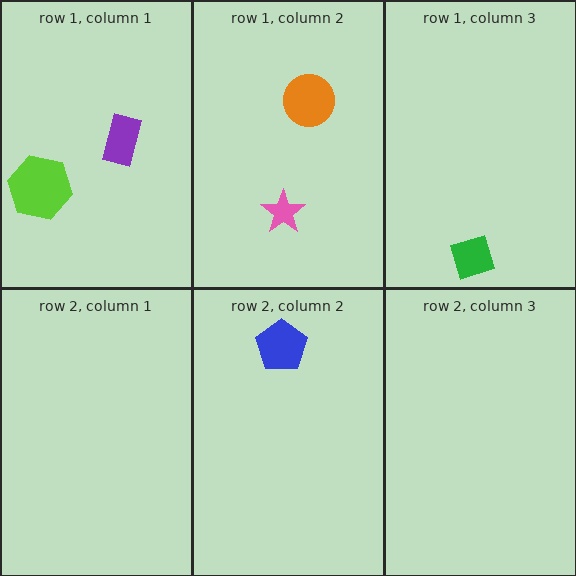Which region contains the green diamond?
The row 1, column 3 region.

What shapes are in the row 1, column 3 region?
The green diamond.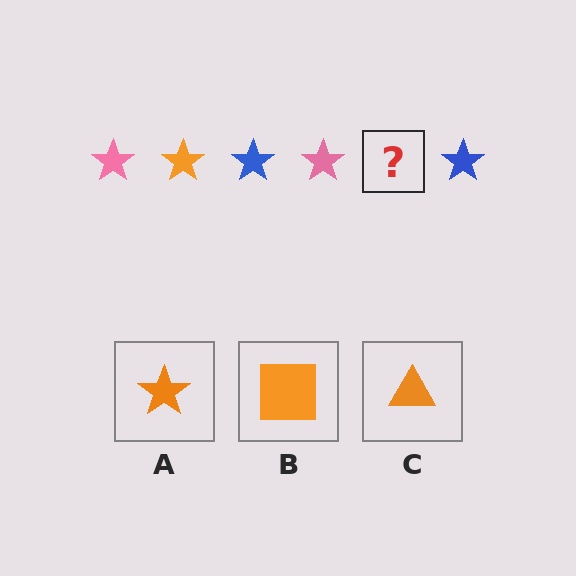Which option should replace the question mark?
Option A.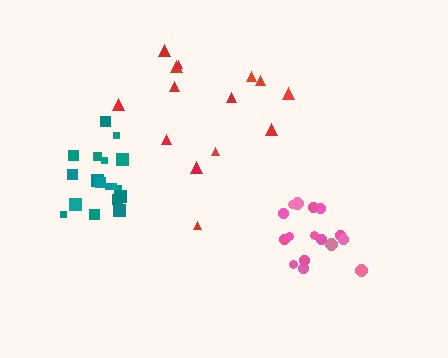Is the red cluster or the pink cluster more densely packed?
Pink.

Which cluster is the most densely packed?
Pink.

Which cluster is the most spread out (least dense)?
Red.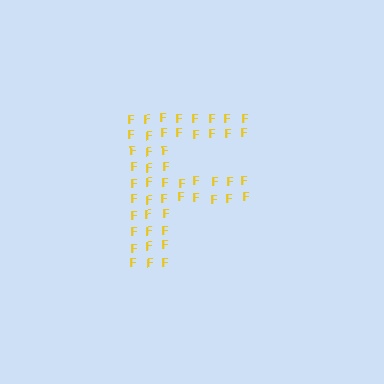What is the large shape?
The large shape is the letter F.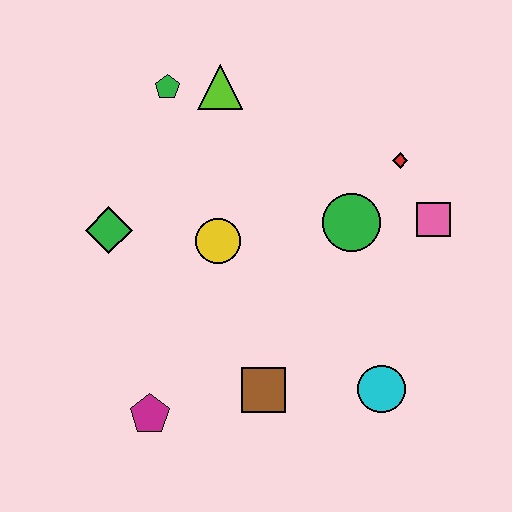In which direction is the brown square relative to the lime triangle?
The brown square is below the lime triangle.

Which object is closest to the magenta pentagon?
The brown square is closest to the magenta pentagon.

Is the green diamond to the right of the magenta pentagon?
No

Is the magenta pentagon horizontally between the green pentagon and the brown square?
No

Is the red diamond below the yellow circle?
No